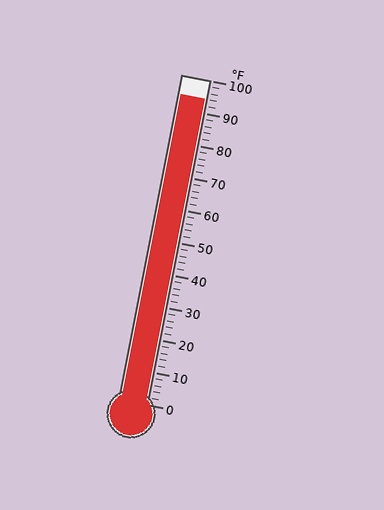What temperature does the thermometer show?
The thermometer shows approximately 94°F.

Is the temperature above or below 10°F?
The temperature is above 10°F.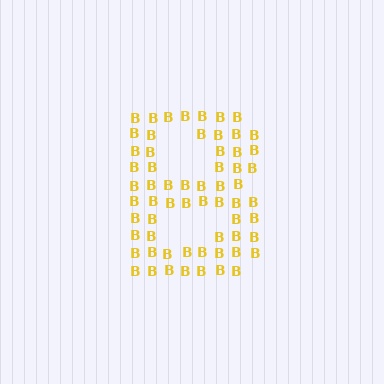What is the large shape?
The large shape is the letter B.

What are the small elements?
The small elements are letter B's.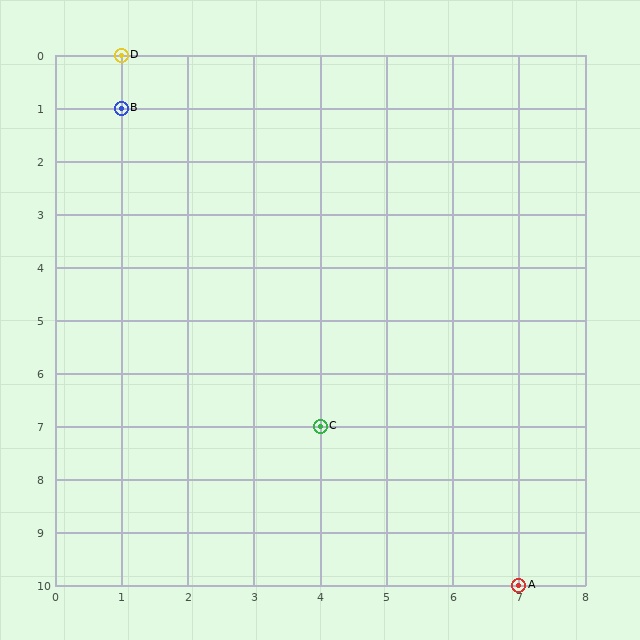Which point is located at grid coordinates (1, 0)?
Point D is at (1, 0).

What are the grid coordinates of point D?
Point D is at grid coordinates (1, 0).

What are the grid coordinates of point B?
Point B is at grid coordinates (1, 1).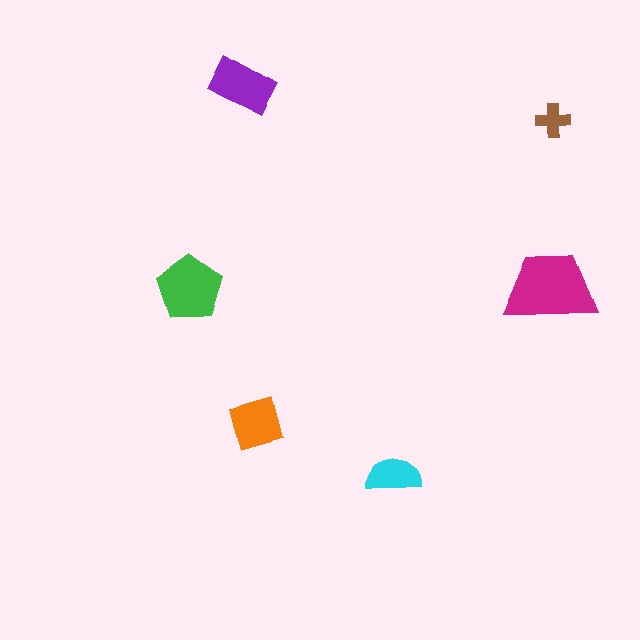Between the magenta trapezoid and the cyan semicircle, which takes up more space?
The magenta trapezoid.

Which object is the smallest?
The brown cross.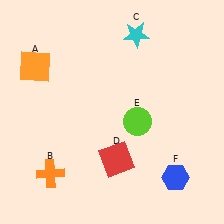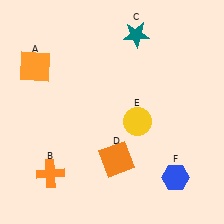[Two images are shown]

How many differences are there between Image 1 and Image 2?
There are 3 differences between the two images.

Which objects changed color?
C changed from cyan to teal. D changed from red to orange. E changed from lime to yellow.